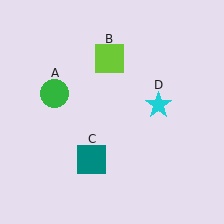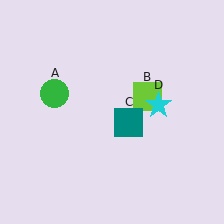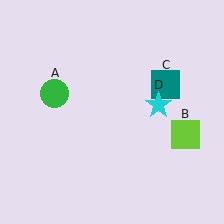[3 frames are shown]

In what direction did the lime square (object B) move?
The lime square (object B) moved down and to the right.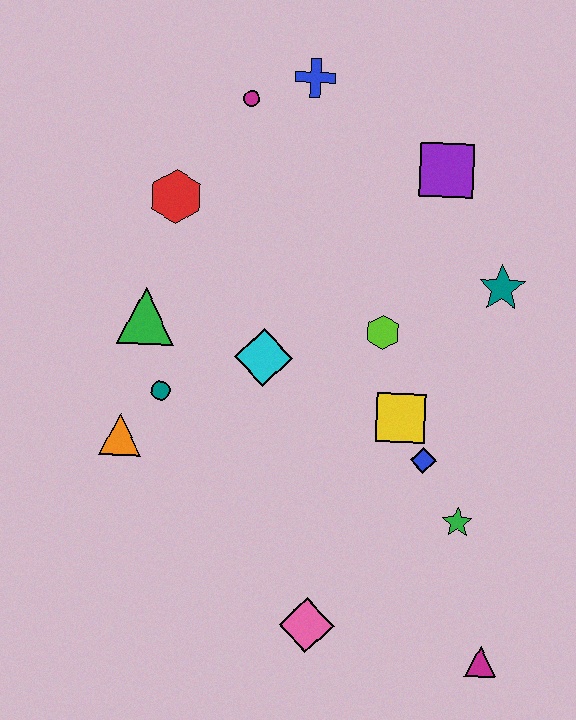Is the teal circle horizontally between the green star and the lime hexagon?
No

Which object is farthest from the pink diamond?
The blue cross is farthest from the pink diamond.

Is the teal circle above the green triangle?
No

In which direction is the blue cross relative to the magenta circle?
The blue cross is to the right of the magenta circle.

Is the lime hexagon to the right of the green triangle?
Yes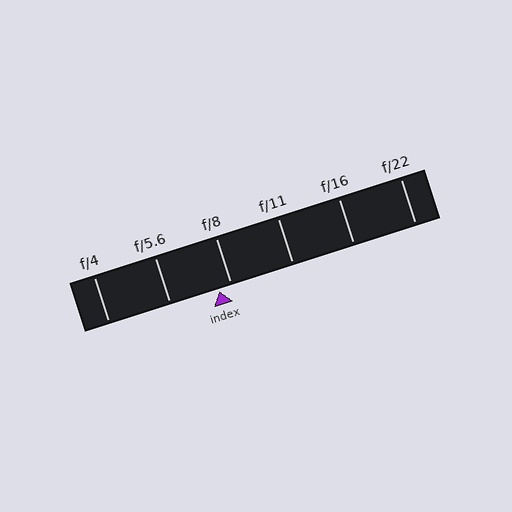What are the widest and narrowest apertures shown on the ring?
The widest aperture shown is f/4 and the narrowest is f/22.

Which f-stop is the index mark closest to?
The index mark is closest to f/8.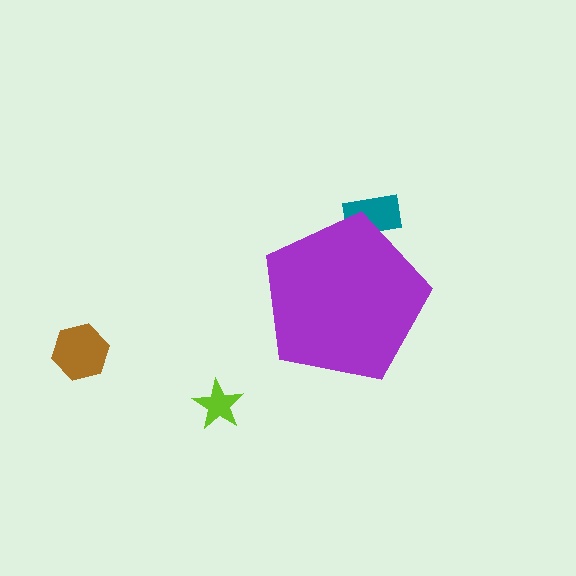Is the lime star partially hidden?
No, the lime star is fully visible.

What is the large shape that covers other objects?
A purple pentagon.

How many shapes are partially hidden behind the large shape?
1 shape is partially hidden.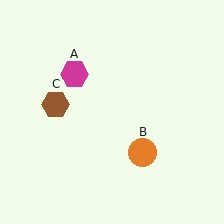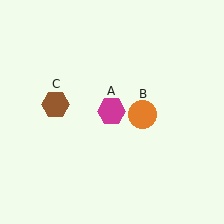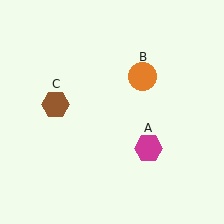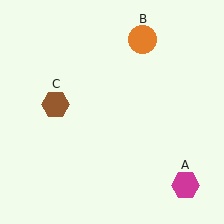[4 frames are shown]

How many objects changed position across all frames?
2 objects changed position: magenta hexagon (object A), orange circle (object B).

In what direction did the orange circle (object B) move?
The orange circle (object B) moved up.